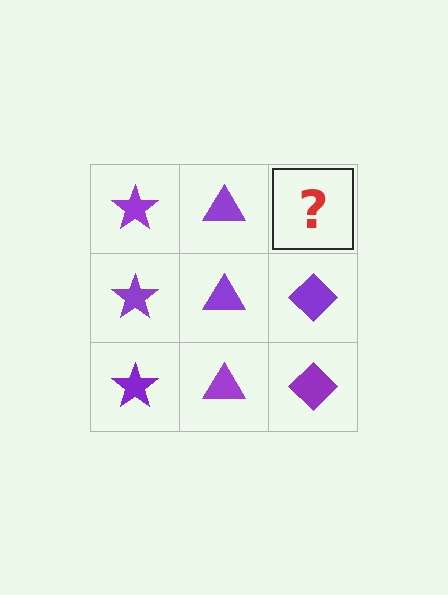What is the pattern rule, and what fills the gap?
The rule is that each column has a consistent shape. The gap should be filled with a purple diamond.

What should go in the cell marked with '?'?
The missing cell should contain a purple diamond.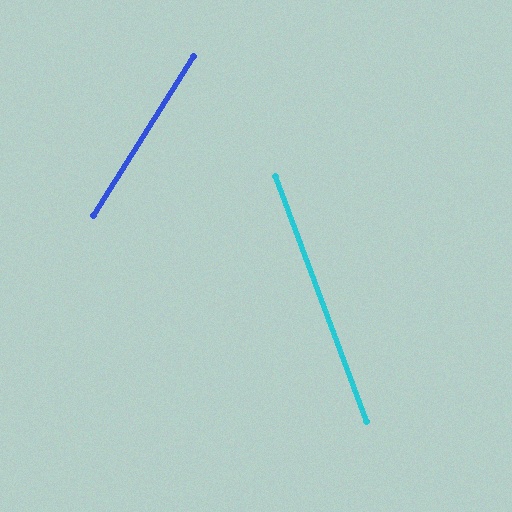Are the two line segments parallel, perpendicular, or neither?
Neither parallel nor perpendicular — they differ by about 52°.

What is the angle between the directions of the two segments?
Approximately 52 degrees.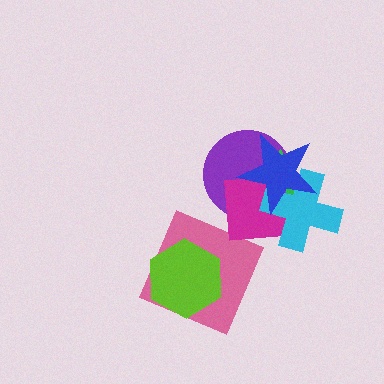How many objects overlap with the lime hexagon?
1 object overlaps with the lime hexagon.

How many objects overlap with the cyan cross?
4 objects overlap with the cyan cross.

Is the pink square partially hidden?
Yes, it is partially covered by another shape.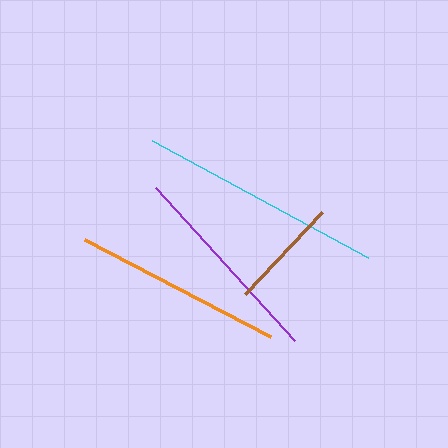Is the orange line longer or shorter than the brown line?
The orange line is longer than the brown line.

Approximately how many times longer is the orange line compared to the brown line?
The orange line is approximately 1.9 times the length of the brown line.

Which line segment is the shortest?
The brown line is the shortest at approximately 112 pixels.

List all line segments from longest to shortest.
From longest to shortest: cyan, orange, purple, brown.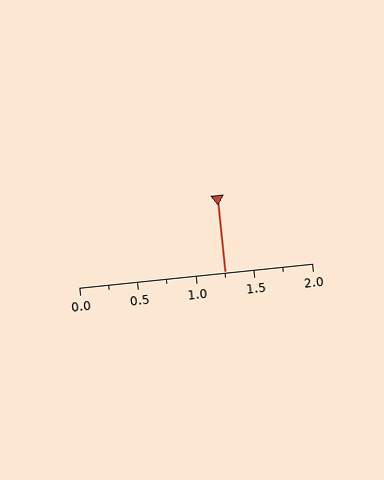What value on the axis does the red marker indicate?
The marker indicates approximately 1.25.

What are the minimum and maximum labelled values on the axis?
The axis runs from 0.0 to 2.0.